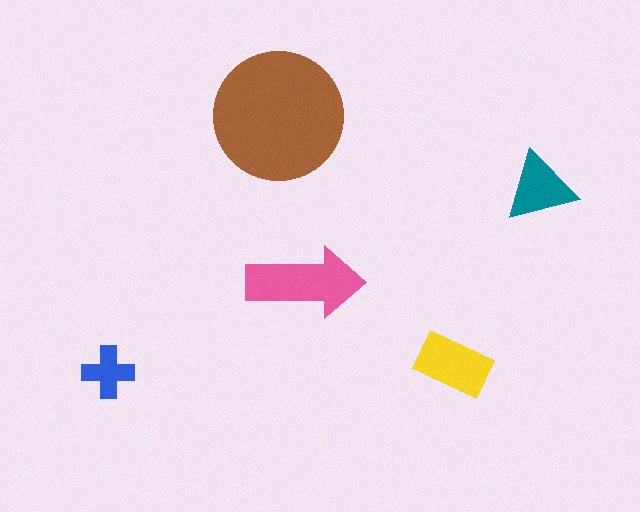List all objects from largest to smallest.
The brown circle, the pink arrow, the yellow rectangle, the teal triangle, the blue cross.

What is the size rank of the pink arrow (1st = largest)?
2nd.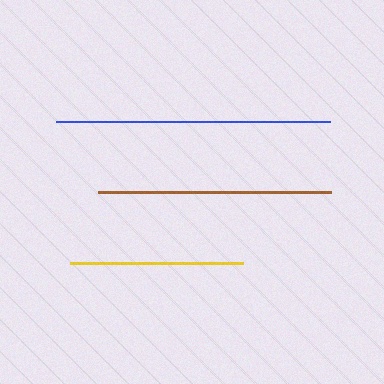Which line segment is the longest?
The blue line is the longest at approximately 274 pixels.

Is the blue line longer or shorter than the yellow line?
The blue line is longer than the yellow line.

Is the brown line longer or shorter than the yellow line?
The brown line is longer than the yellow line.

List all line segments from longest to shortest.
From longest to shortest: blue, brown, yellow.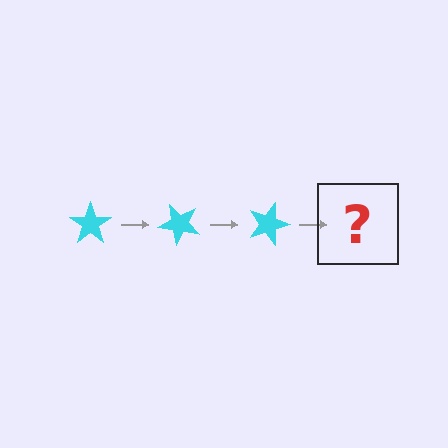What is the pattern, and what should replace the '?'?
The pattern is that the star rotates 45 degrees each step. The '?' should be a cyan star rotated 135 degrees.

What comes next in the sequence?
The next element should be a cyan star rotated 135 degrees.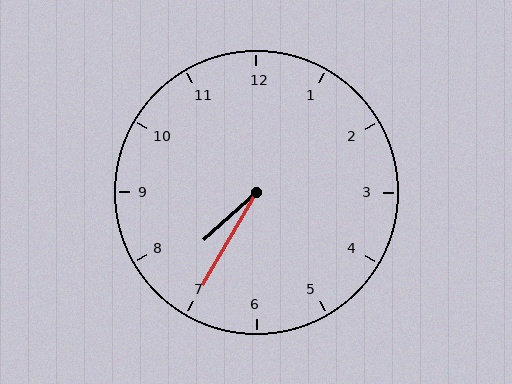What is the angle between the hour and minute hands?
Approximately 18 degrees.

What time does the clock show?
7:35.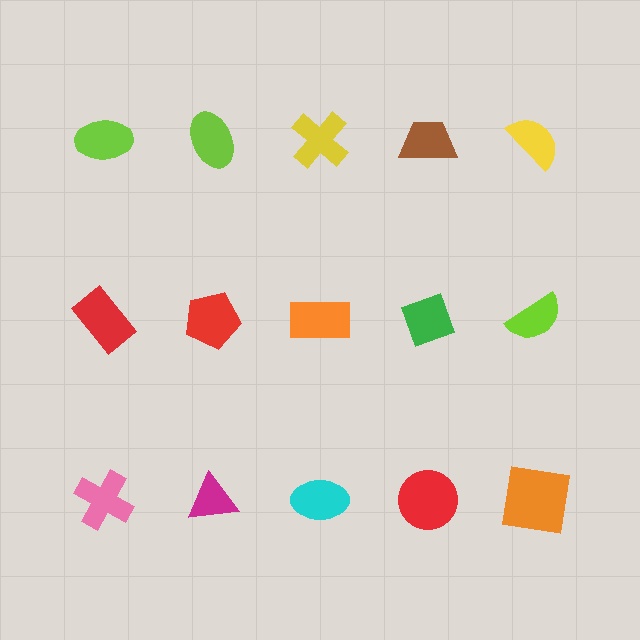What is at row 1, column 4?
A brown trapezoid.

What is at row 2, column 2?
A red pentagon.